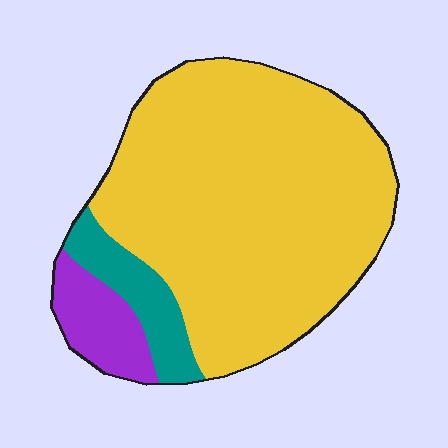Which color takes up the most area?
Yellow, at roughly 80%.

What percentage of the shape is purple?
Purple takes up less than a sixth of the shape.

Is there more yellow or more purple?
Yellow.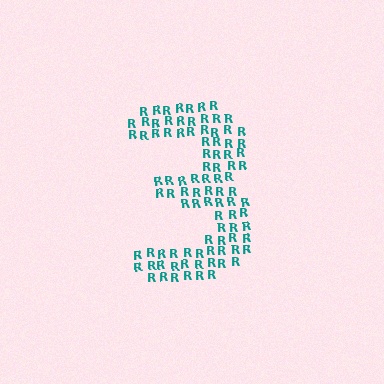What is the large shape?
The large shape is the digit 3.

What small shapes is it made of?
It is made of small letter R's.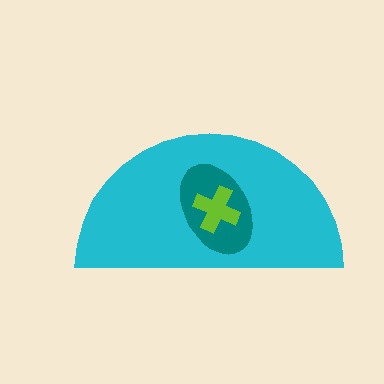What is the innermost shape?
The lime cross.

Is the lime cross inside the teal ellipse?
Yes.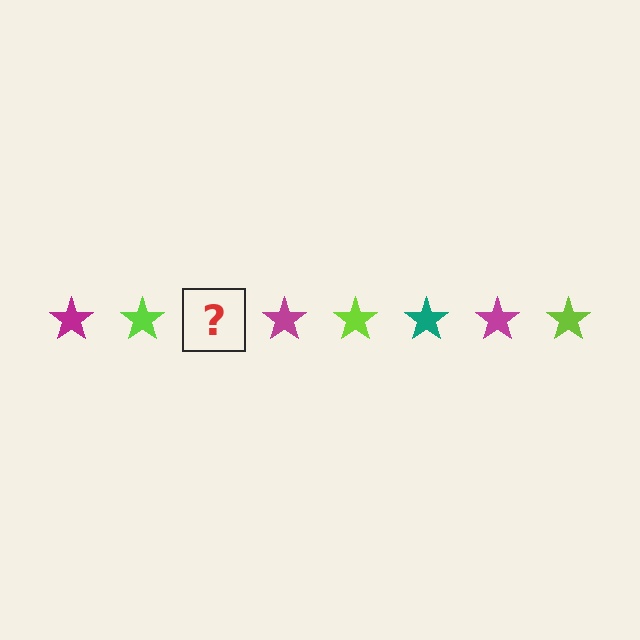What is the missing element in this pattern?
The missing element is a teal star.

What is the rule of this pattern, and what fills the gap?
The rule is that the pattern cycles through magenta, lime, teal stars. The gap should be filled with a teal star.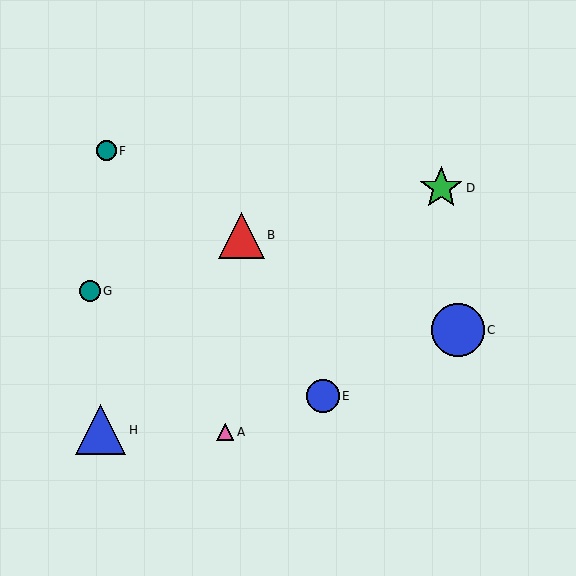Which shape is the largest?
The blue circle (labeled C) is the largest.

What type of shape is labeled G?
Shape G is a teal circle.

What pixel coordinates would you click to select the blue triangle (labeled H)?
Click at (101, 430) to select the blue triangle H.